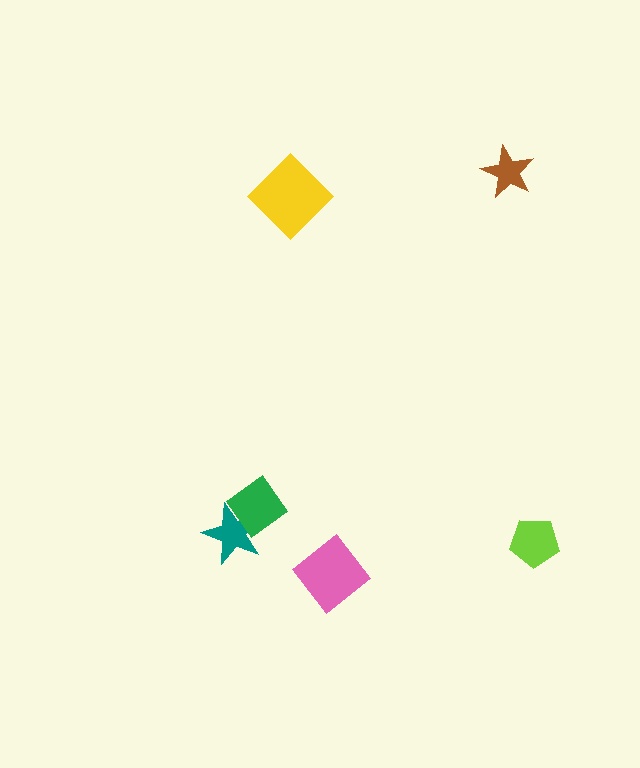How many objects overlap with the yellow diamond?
0 objects overlap with the yellow diamond.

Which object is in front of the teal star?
The green diamond is in front of the teal star.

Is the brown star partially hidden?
No, no other shape covers it.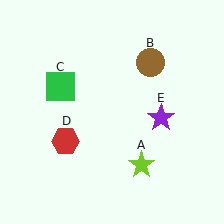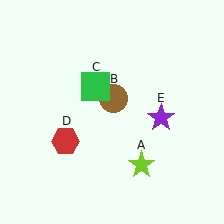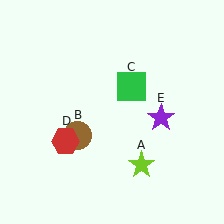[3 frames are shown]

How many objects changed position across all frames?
2 objects changed position: brown circle (object B), green square (object C).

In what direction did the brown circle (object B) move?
The brown circle (object B) moved down and to the left.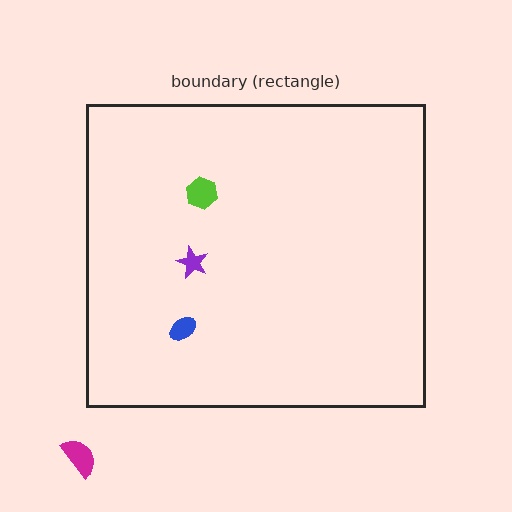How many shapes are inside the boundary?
3 inside, 1 outside.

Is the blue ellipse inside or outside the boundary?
Inside.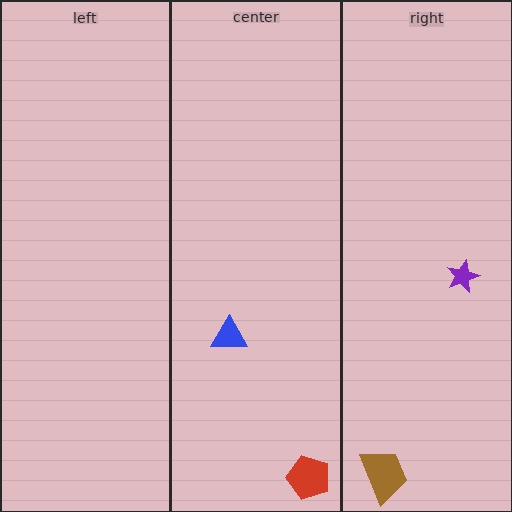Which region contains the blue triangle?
The center region.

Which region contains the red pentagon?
The center region.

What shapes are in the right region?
The purple star, the brown trapezoid.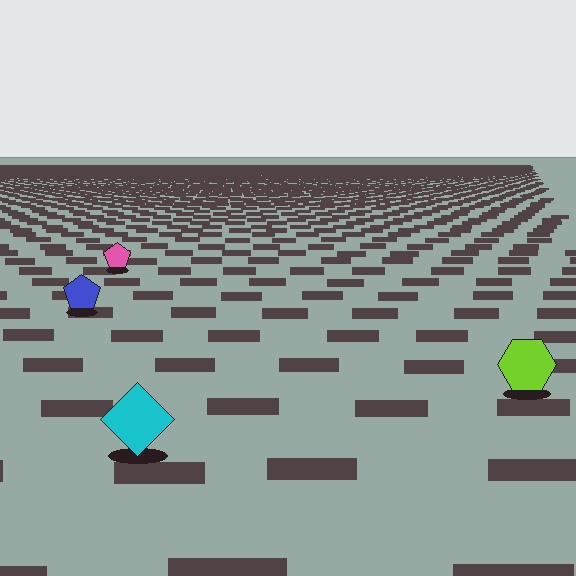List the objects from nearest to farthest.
From nearest to farthest: the cyan diamond, the lime hexagon, the blue pentagon, the pink pentagon.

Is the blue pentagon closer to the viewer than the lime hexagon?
No. The lime hexagon is closer — you can tell from the texture gradient: the ground texture is coarser near it.